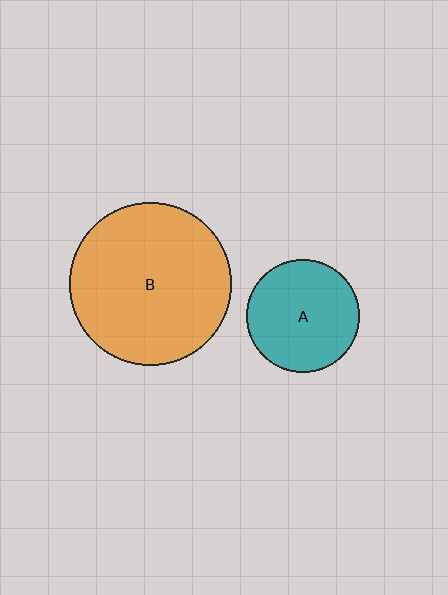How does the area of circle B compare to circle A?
Approximately 2.1 times.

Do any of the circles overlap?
No, none of the circles overlap.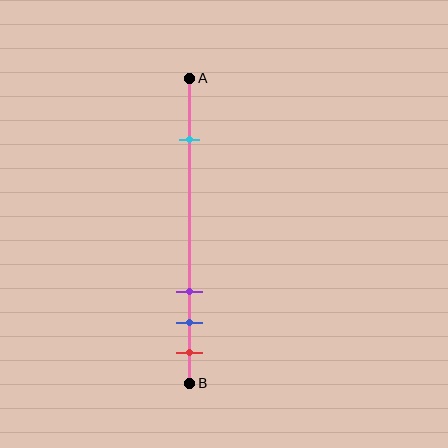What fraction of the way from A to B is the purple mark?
The purple mark is approximately 70% (0.7) of the way from A to B.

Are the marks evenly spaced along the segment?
No, the marks are not evenly spaced.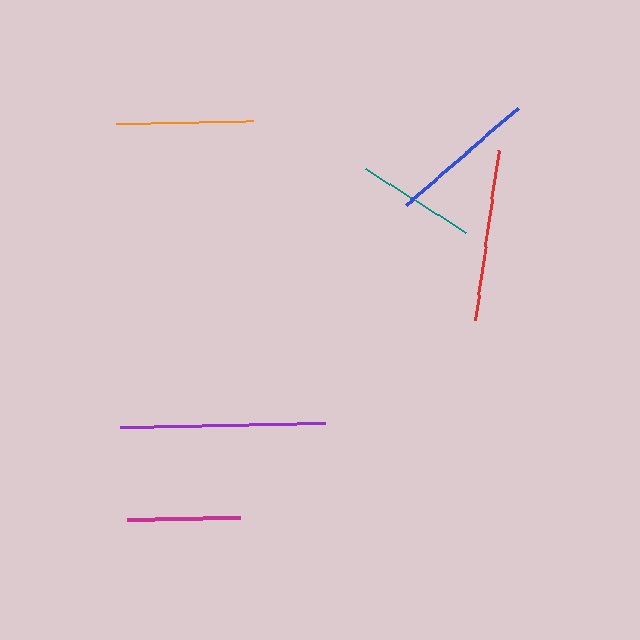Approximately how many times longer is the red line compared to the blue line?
The red line is approximately 1.2 times the length of the blue line.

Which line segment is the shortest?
The magenta line is the shortest at approximately 113 pixels.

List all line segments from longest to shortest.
From longest to shortest: purple, red, blue, orange, teal, magenta.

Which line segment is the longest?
The purple line is the longest at approximately 205 pixels.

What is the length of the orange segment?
The orange segment is approximately 137 pixels long.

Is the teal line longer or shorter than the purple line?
The purple line is longer than the teal line.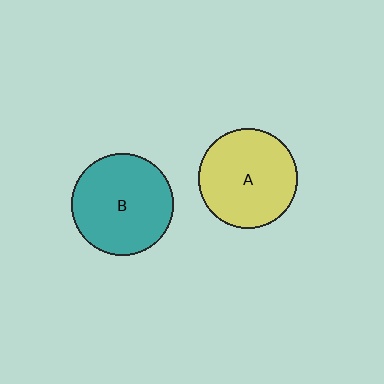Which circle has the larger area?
Circle B (teal).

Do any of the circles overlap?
No, none of the circles overlap.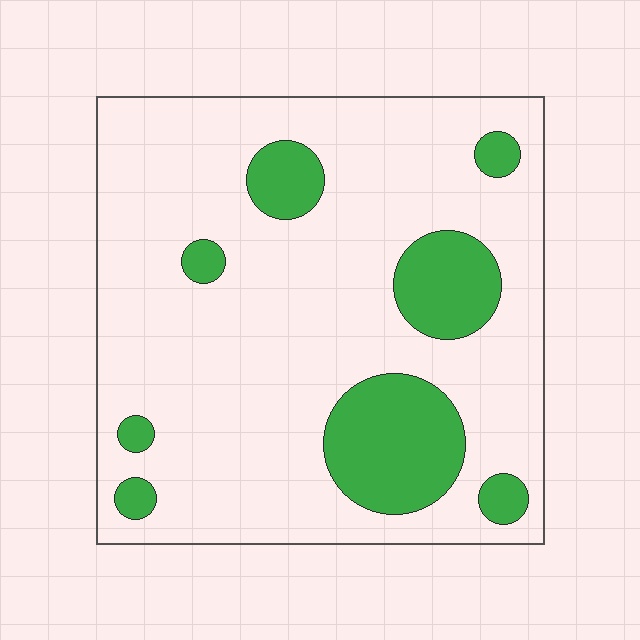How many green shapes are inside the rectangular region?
8.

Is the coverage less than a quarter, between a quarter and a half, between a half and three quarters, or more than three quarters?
Less than a quarter.